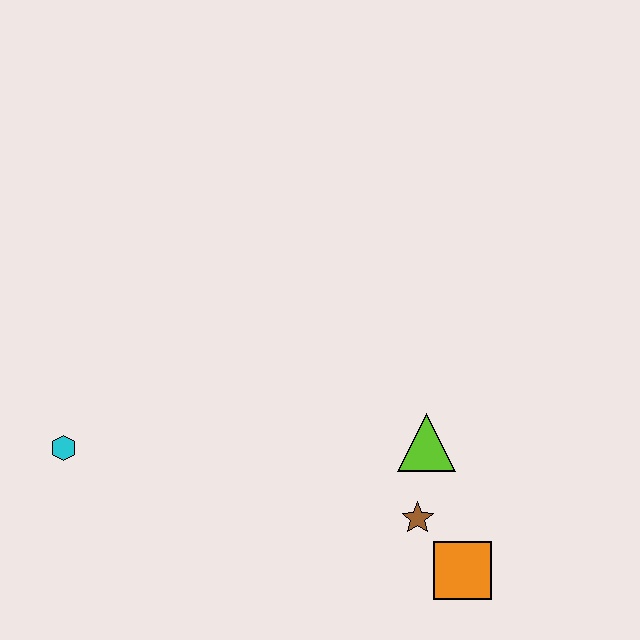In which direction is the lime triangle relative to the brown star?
The lime triangle is above the brown star.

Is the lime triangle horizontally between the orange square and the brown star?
Yes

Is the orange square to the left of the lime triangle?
No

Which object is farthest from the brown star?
The cyan hexagon is farthest from the brown star.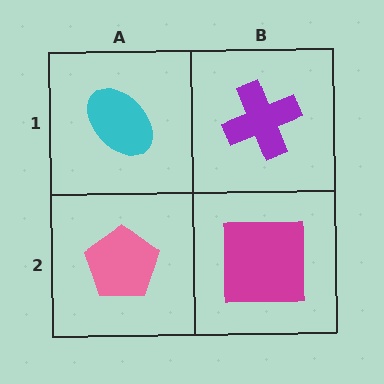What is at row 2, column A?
A pink pentagon.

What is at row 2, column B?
A magenta square.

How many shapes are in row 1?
2 shapes.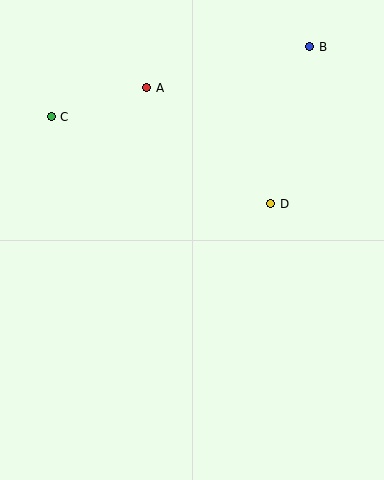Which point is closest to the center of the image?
Point D at (271, 204) is closest to the center.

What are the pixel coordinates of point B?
Point B is at (310, 47).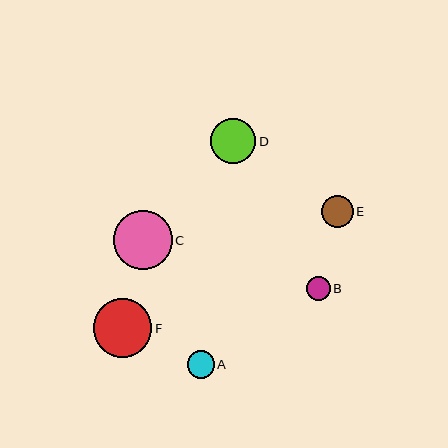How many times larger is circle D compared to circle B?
Circle D is approximately 1.9 times the size of circle B.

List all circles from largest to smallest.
From largest to smallest: C, F, D, E, A, B.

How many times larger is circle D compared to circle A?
Circle D is approximately 1.7 times the size of circle A.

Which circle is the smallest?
Circle B is the smallest with a size of approximately 24 pixels.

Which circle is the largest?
Circle C is the largest with a size of approximately 59 pixels.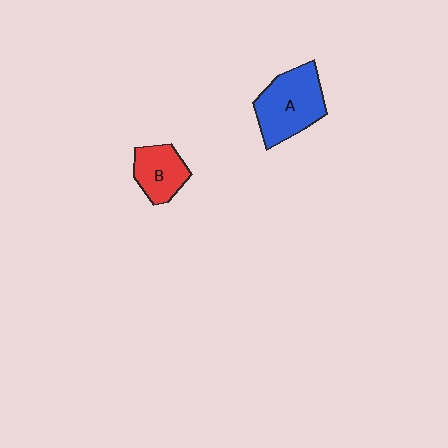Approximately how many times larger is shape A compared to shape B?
Approximately 1.6 times.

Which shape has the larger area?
Shape A (blue).